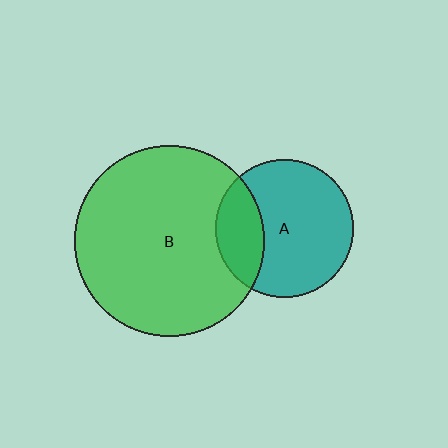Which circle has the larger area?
Circle B (green).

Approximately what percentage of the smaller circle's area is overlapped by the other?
Approximately 25%.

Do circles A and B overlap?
Yes.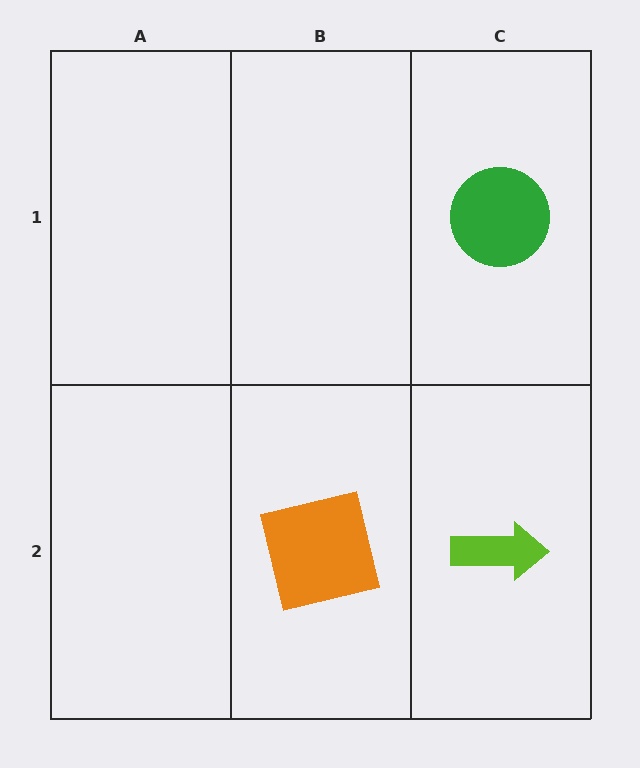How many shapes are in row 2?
2 shapes.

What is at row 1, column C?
A green circle.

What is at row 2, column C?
A lime arrow.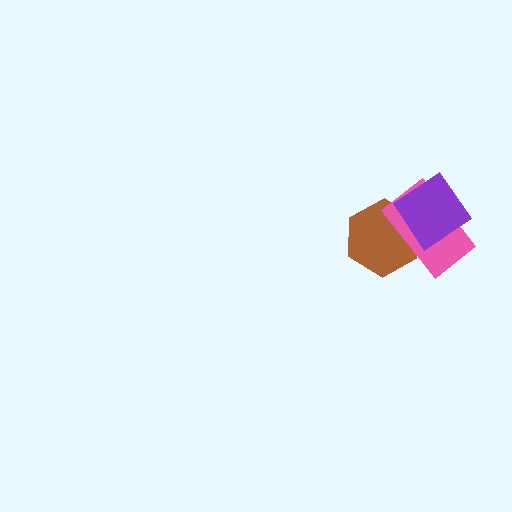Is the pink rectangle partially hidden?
Yes, it is partially covered by another shape.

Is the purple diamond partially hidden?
No, no other shape covers it.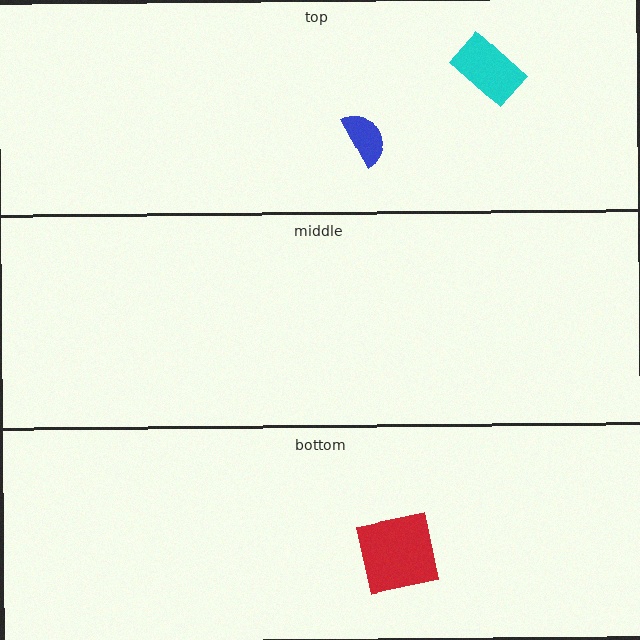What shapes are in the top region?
The cyan rectangle, the blue semicircle.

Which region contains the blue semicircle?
The top region.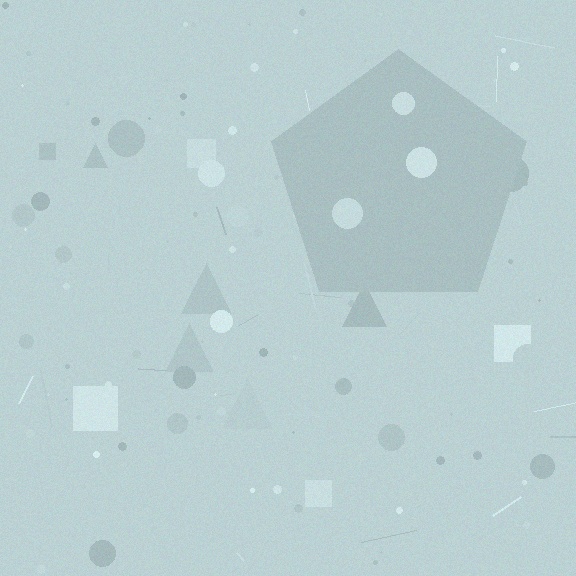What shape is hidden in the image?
A pentagon is hidden in the image.